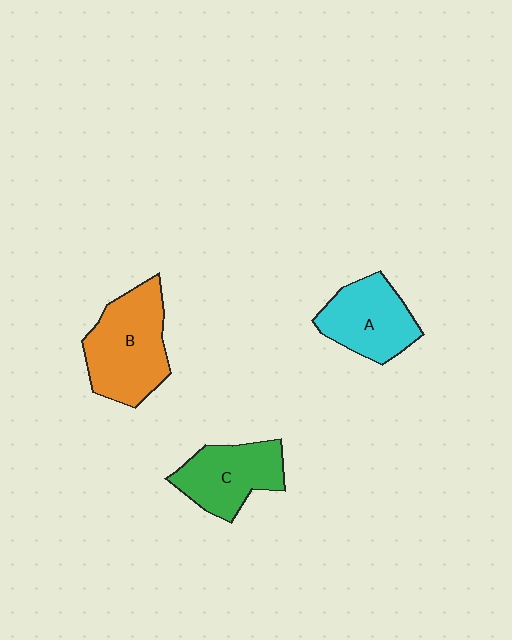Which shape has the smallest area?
Shape C (green).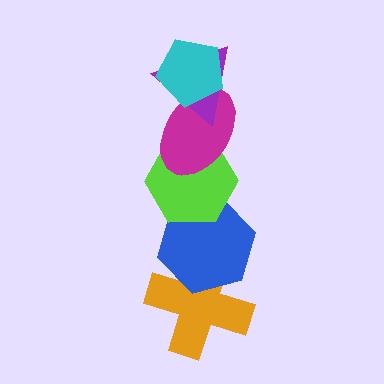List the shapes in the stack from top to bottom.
From top to bottom: the cyan pentagon, the purple triangle, the magenta ellipse, the lime hexagon, the blue hexagon, the orange cross.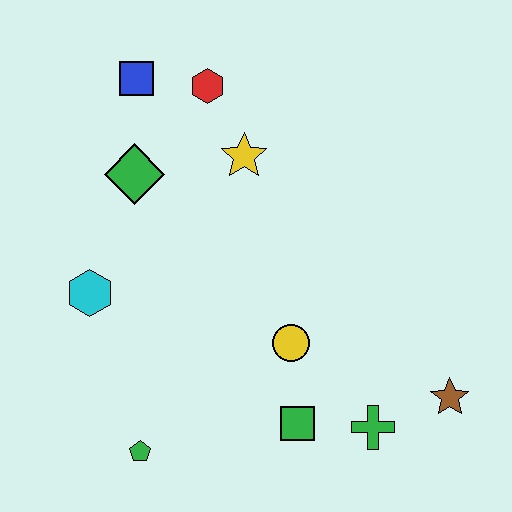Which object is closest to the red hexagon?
The blue square is closest to the red hexagon.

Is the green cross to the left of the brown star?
Yes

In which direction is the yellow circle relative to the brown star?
The yellow circle is to the left of the brown star.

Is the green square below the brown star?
Yes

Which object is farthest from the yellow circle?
The blue square is farthest from the yellow circle.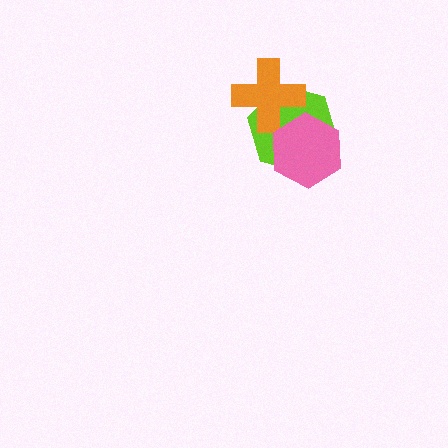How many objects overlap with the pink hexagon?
2 objects overlap with the pink hexagon.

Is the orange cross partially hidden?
Yes, it is partially covered by another shape.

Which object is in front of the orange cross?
The pink hexagon is in front of the orange cross.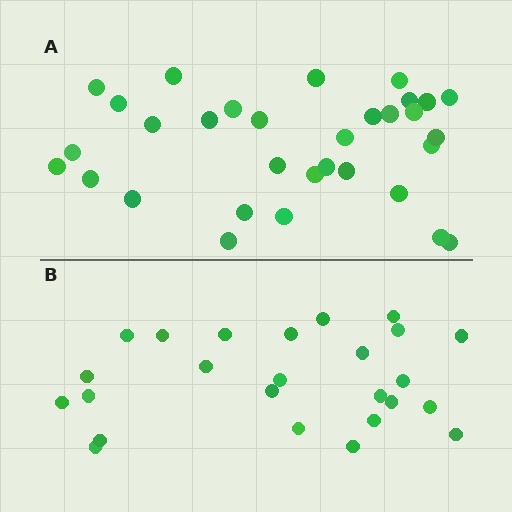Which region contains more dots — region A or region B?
Region A (the top region) has more dots.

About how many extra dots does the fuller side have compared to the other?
Region A has roughly 8 or so more dots than region B.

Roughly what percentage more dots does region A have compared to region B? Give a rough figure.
About 30% more.